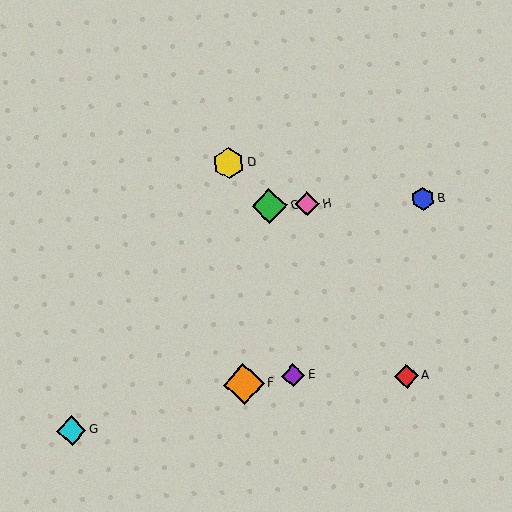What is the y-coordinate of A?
Object A is at y≈376.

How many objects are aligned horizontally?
3 objects (B, C, H) are aligned horizontally.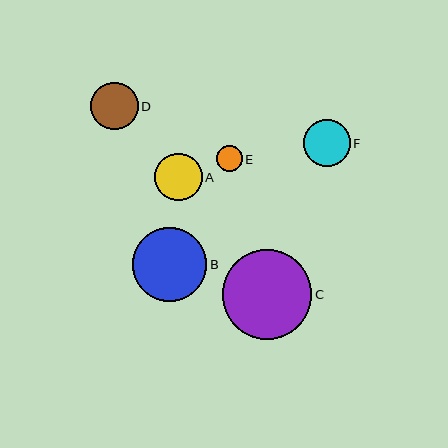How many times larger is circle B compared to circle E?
Circle B is approximately 2.9 times the size of circle E.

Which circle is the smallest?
Circle E is the smallest with a size of approximately 26 pixels.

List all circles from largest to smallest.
From largest to smallest: C, B, A, D, F, E.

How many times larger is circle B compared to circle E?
Circle B is approximately 2.9 times the size of circle E.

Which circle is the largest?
Circle C is the largest with a size of approximately 90 pixels.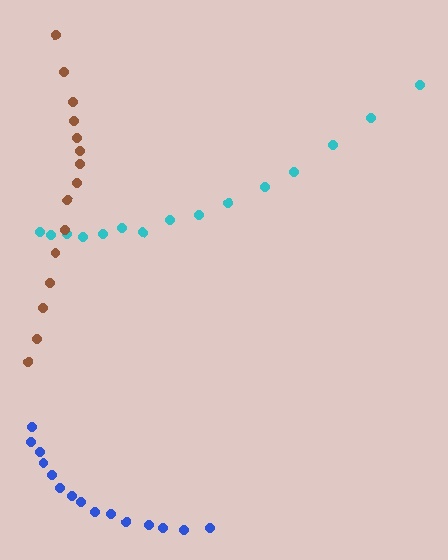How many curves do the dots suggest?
There are 3 distinct paths.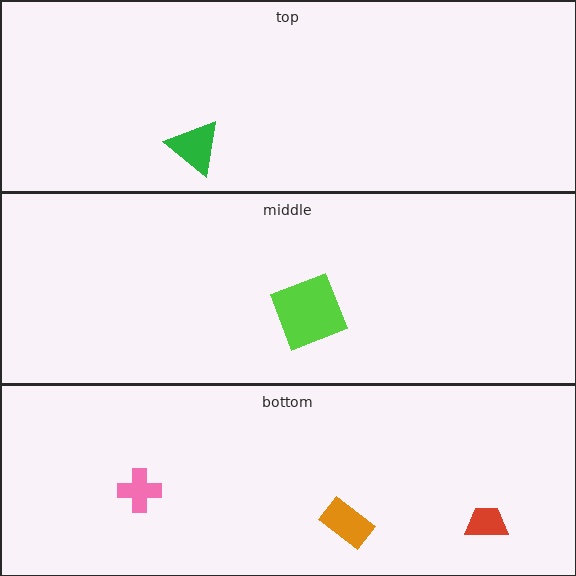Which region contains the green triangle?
The top region.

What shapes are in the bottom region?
The red trapezoid, the orange rectangle, the pink cross.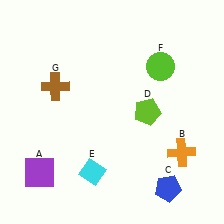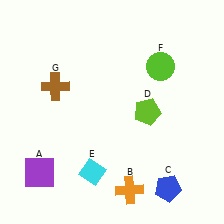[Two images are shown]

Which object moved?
The orange cross (B) moved left.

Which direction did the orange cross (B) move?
The orange cross (B) moved left.